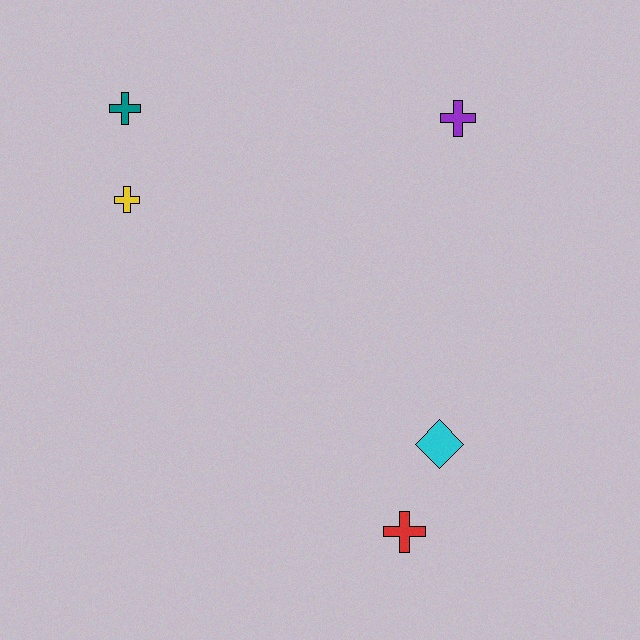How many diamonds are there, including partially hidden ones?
There is 1 diamond.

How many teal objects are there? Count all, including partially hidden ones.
There is 1 teal object.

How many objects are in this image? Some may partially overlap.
There are 5 objects.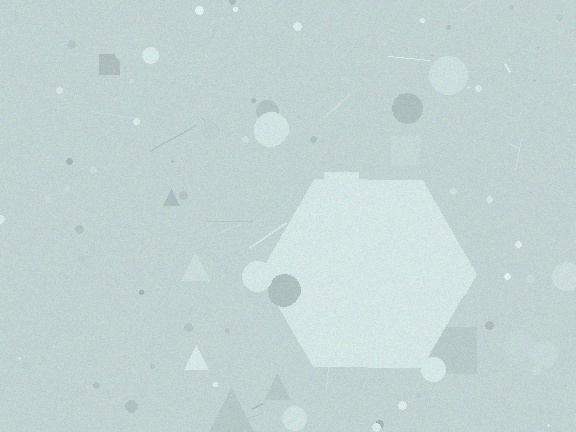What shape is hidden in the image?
A hexagon is hidden in the image.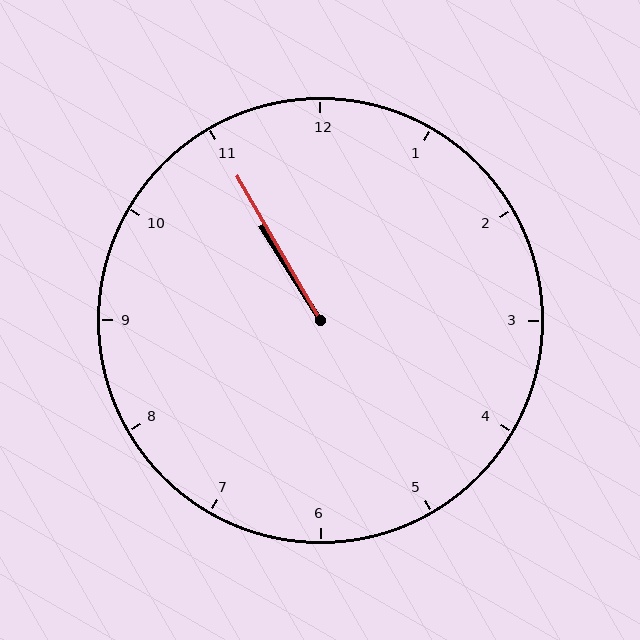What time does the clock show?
10:55.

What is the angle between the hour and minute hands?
Approximately 2 degrees.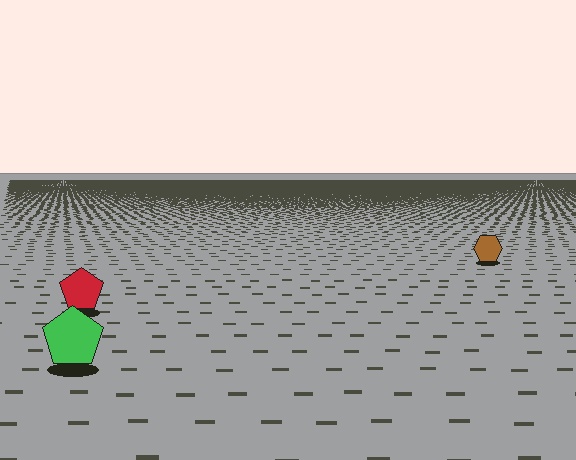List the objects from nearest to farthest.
From nearest to farthest: the green pentagon, the red pentagon, the brown hexagon.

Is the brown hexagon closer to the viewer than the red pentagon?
No. The red pentagon is closer — you can tell from the texture gradient: the ground texture is coarser near it.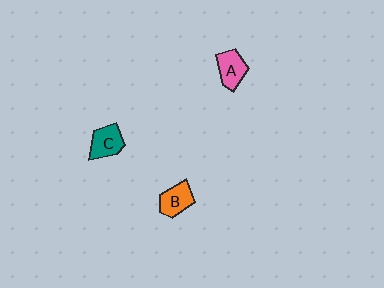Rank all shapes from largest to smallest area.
From largest to smallest: C (teal), B (orange), A (pink).